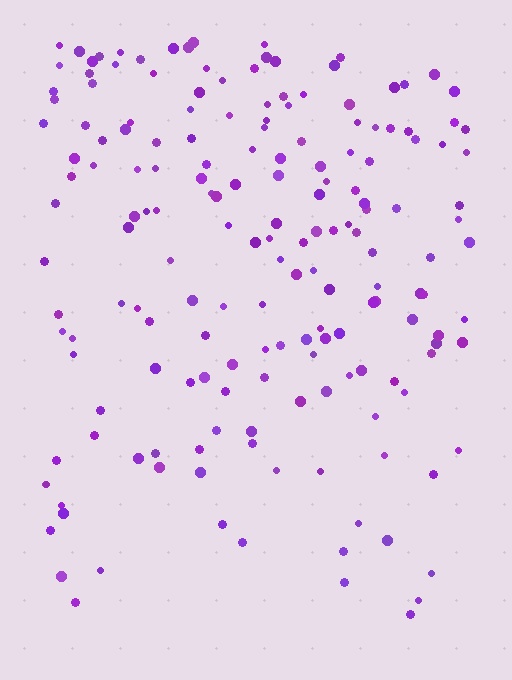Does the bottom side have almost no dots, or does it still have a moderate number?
Still a moderate number, just noticeably fewer than the top.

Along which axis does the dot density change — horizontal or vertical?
Vertical.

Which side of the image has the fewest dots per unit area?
The bottom.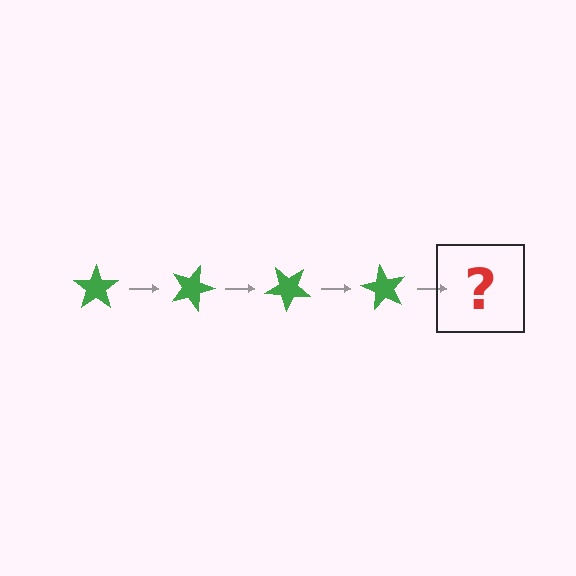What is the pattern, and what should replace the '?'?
The pattern is that the star rotates 20 degrees each step. The '?' should be a green star rotated 80 degrees.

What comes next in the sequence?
The next element should be a green star rotated 80 degrees.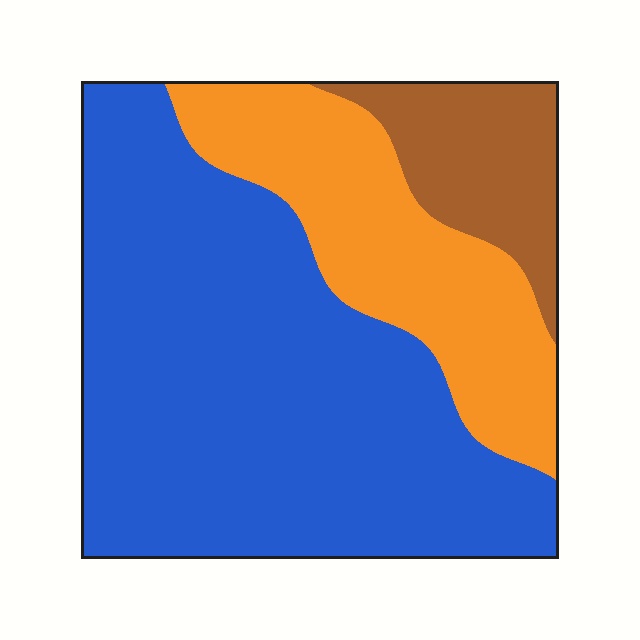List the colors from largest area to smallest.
From largest to smallest: blue, orange, brown.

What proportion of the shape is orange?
Orange covers 25% of the shape.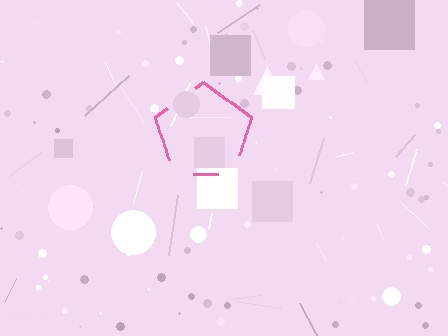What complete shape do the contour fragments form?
The contour fragments form a pentagon.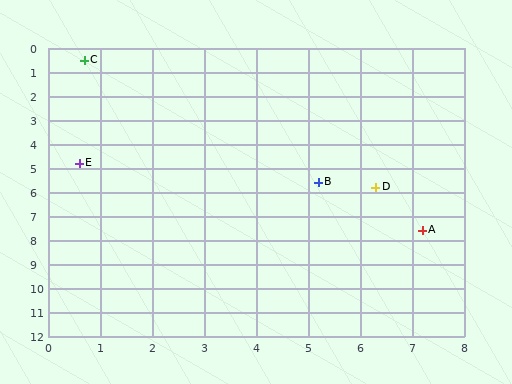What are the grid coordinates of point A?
Point A is at approximately (7.2, 7.6).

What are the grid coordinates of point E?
Point E is at approximately (0.6, 4.8).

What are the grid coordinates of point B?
Point B is at approximately (5.2, 5.6).